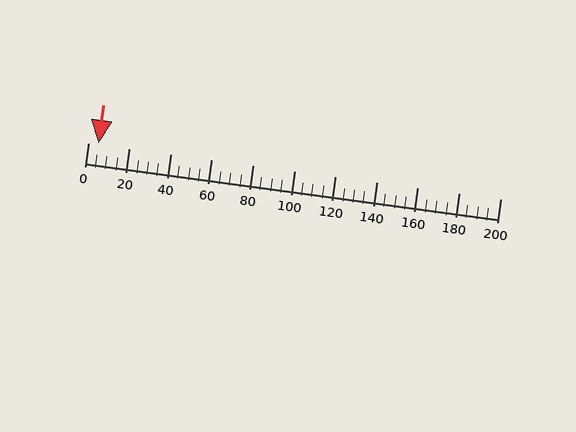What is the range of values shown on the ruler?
The ruler shows values from 0 to 200.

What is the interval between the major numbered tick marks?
The major tick marks are spaced 20 units apart.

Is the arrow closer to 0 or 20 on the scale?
The arrow is closer to 0.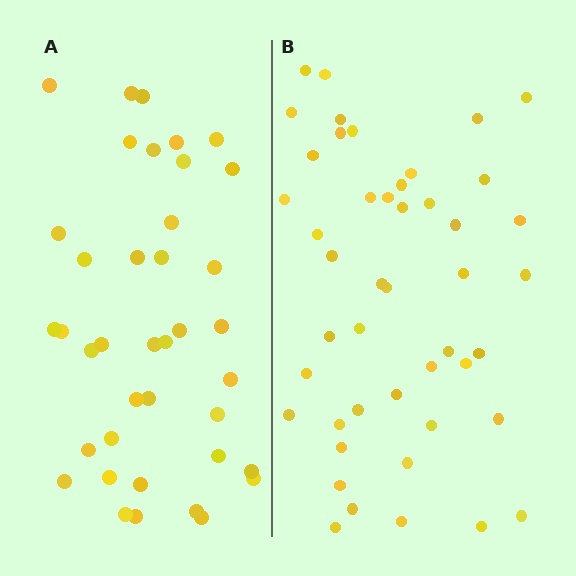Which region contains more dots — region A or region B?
Region B (the right region) has more dots.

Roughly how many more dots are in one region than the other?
Region B has roughly 8 or so more dots than region A.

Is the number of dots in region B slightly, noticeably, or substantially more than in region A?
Region B has only slightly more — the two regions are fairly close. The ratio is roughly 1.2 to 1.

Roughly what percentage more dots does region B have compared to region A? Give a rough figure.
About 20% more.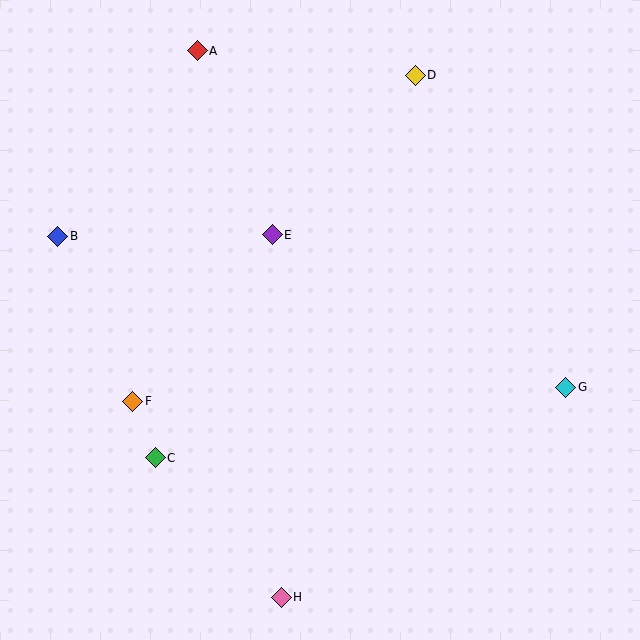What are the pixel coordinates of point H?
Point H is at (281, 597).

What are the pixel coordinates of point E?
Point E is at (272, 235).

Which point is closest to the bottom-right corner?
Point G is closest to the bottom-right corner.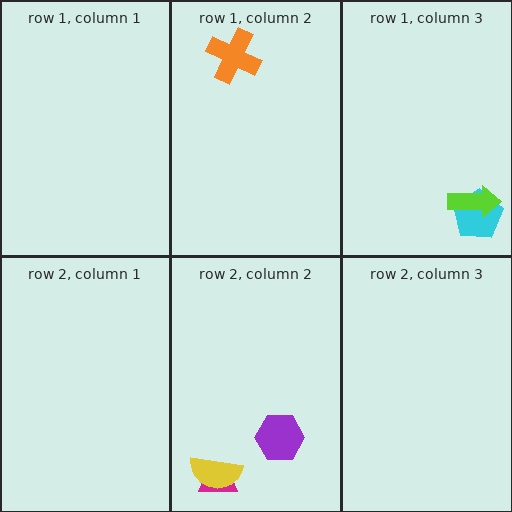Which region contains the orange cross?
The row 1, column 2 region.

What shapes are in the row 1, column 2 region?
The orange cross.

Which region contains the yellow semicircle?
The row 2, column 2 region.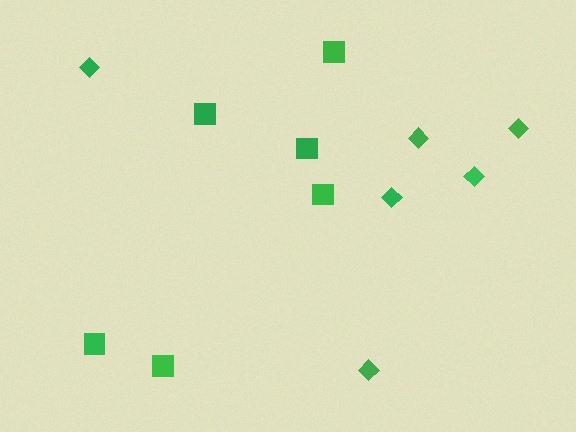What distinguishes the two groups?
There are 2 groups: one group of squares (6) and one group of diamonds (6).